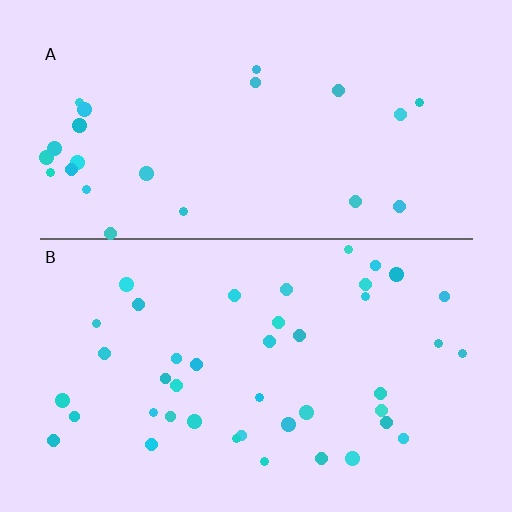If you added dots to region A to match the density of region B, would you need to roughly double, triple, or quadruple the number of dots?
Approximately double.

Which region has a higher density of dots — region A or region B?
B (the bottom).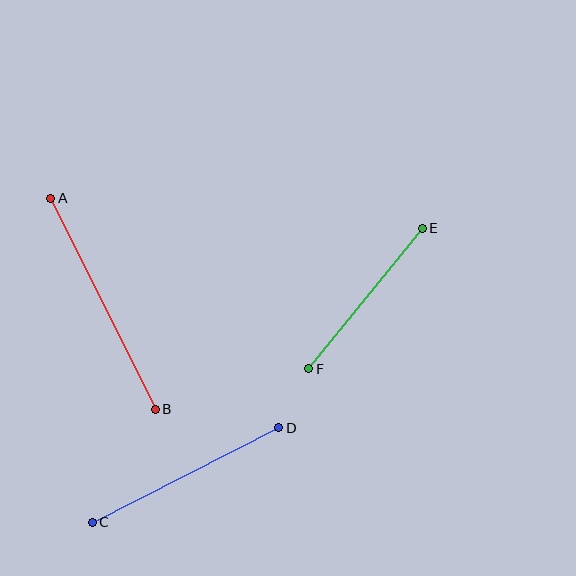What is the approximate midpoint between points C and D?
The midpoint is at approximately (185, 475) pixels.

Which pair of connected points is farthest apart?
Points A and B are farthest apart.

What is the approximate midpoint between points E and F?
The midpoint is at approximately (365, 298) pixels.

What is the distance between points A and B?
The distance is approximately 235 pixels.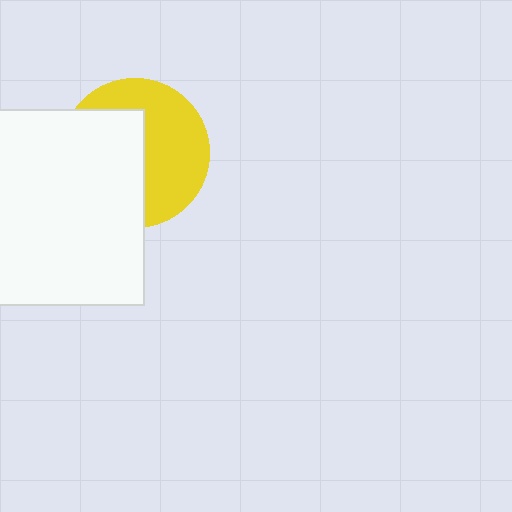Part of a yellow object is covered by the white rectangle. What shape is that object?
It is a circle.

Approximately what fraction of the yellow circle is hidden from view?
Roughly 49% of the yellow circle is hidden behind the white rectangle.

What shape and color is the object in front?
The object in front is a white rectangle.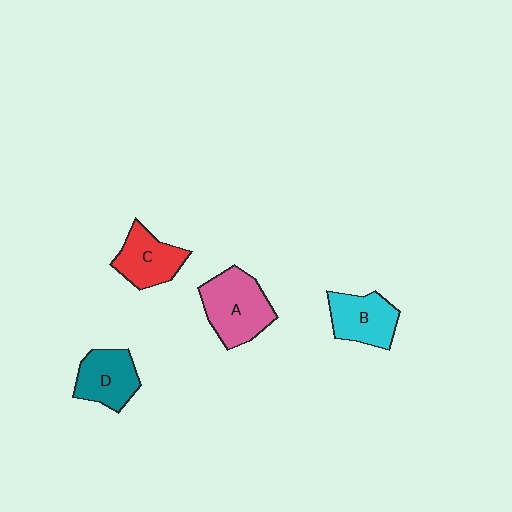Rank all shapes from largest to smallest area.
From largest to smallest: A (pink), B (cyan), D (teal), C (red).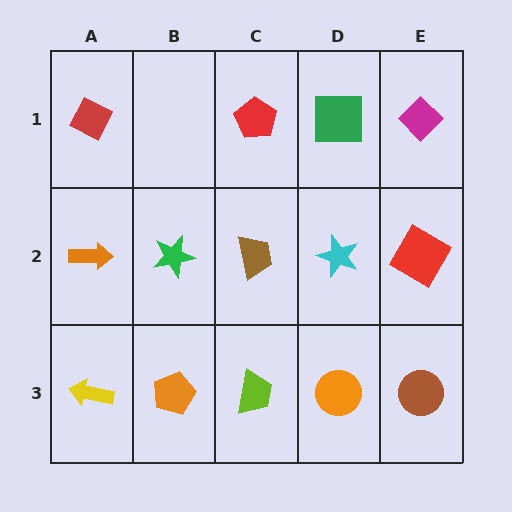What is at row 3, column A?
A yellow arrow.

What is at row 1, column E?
A magenta diamond.